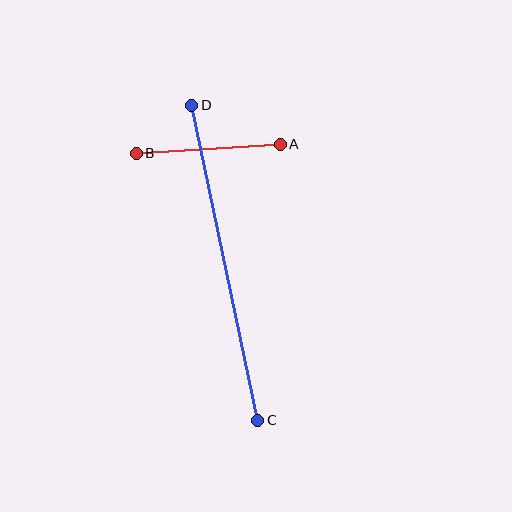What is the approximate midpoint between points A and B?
The midpoint is at approximately (208, 149) pixels.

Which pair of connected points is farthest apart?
Points C and D are farthest apart.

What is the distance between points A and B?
The distance is approximately 144 pixels.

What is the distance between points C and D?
The distance is approximately 322 pixels.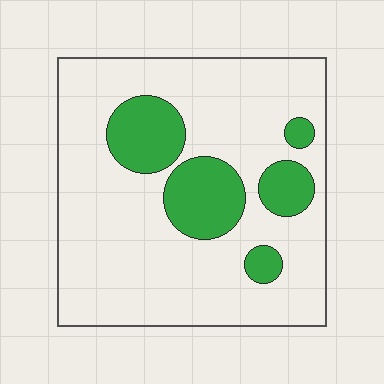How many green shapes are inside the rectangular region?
5.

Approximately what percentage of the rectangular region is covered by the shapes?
Approximately 20%.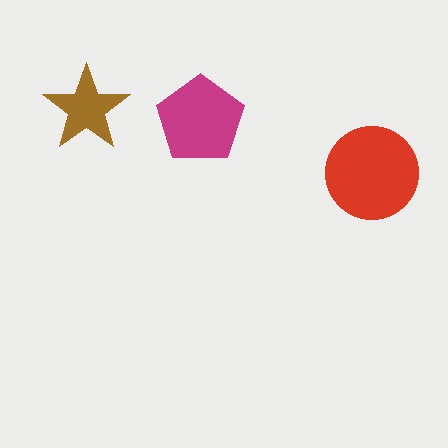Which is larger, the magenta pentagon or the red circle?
The red circle.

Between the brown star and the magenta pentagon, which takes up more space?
The magenta pentagon.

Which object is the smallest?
The brown star.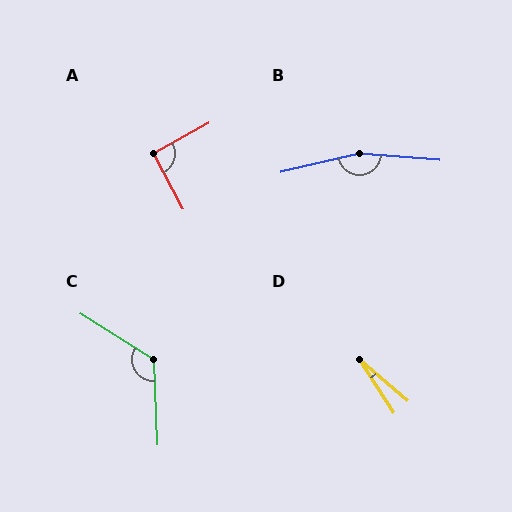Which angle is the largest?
B, at approximately 162 degrees.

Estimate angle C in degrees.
Approximately 124 degrees.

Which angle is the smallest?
D, at approximately 17 degrees.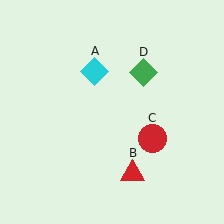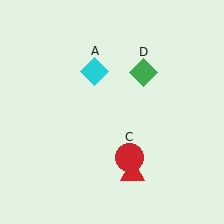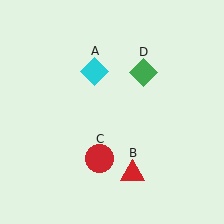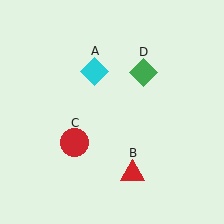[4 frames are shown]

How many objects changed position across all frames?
1 object changed position: red circle (object C).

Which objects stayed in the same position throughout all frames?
Cyan diamond (object A) and red triangle (object B) and green diamond (object D) remained stationary.